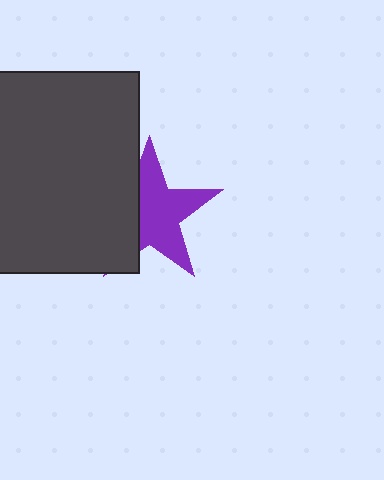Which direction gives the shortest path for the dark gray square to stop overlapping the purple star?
Moving left gives the shortest separation.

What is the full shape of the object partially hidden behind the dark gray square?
The partially hidden object is a purple star.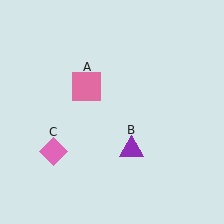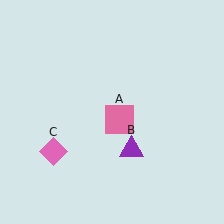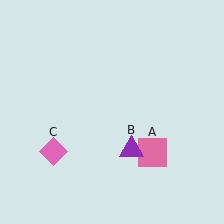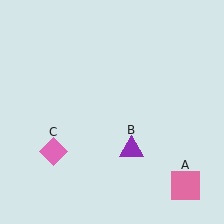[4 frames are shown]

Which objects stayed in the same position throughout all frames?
Purple triangle (object B) and pink diamond (object C) remained stationary.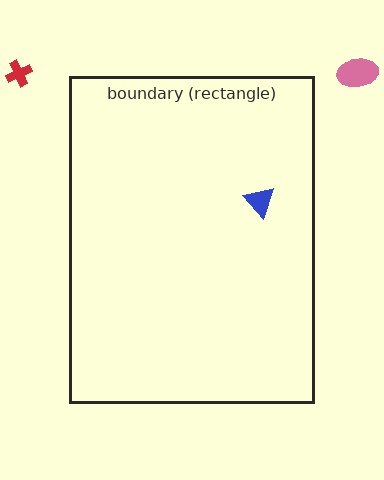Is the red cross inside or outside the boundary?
Outside.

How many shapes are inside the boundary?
1 inside, 2 outside.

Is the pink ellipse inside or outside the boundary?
Outside.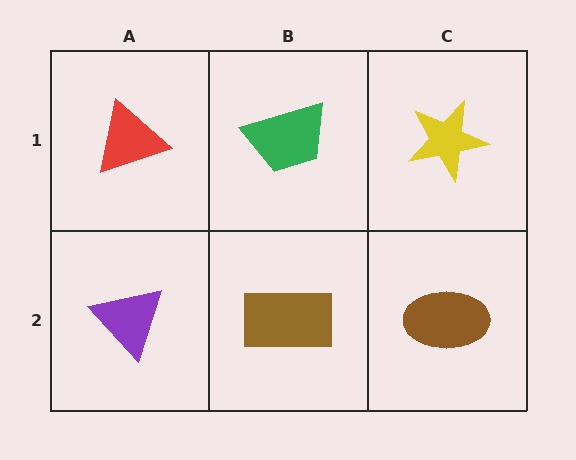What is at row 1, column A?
A red triangle.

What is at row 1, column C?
A yellow star.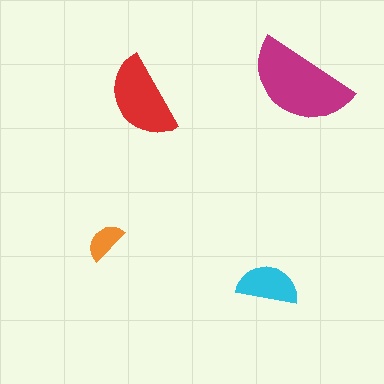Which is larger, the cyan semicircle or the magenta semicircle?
The magenta one.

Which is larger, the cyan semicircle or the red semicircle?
The red one.